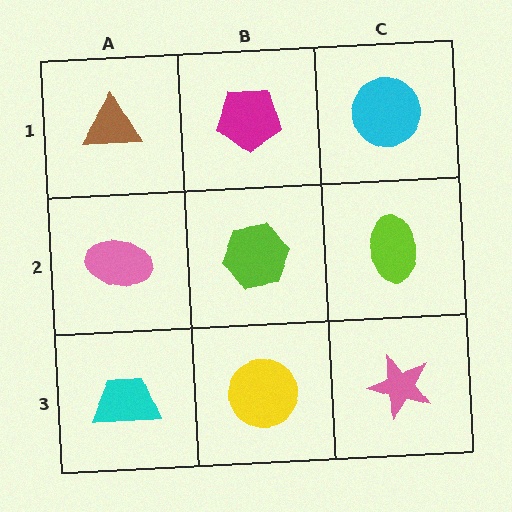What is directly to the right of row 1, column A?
A magenta pentagon.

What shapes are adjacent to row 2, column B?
A magenta pentagon (row 1, column B), a yellow circle (row 3, column B), a pink ellipse (row 2, column A), a lime ellipse (row 2, column C).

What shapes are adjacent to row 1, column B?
A lime hexagon (row 2, column B), a brown triangle (row 1, column A), a cyan circle (row 1, column C).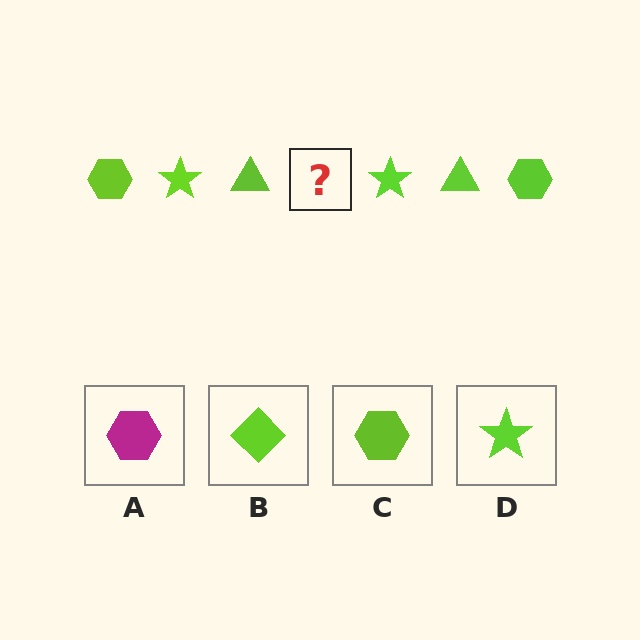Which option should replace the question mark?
Option C.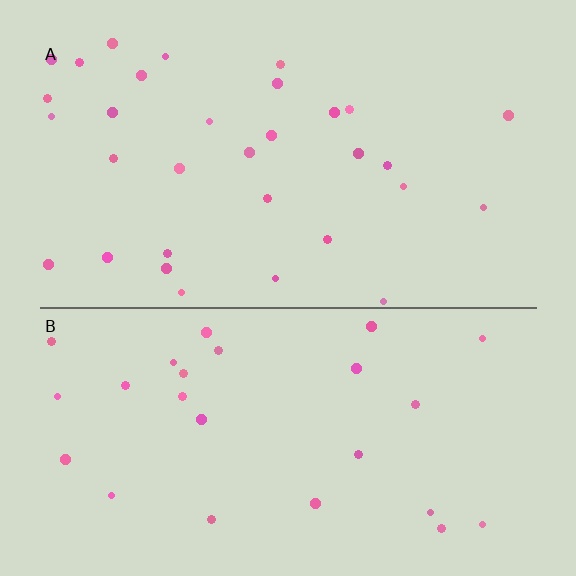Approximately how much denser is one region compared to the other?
Approximately 1.3× — region A over region B.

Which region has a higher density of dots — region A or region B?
A (the top).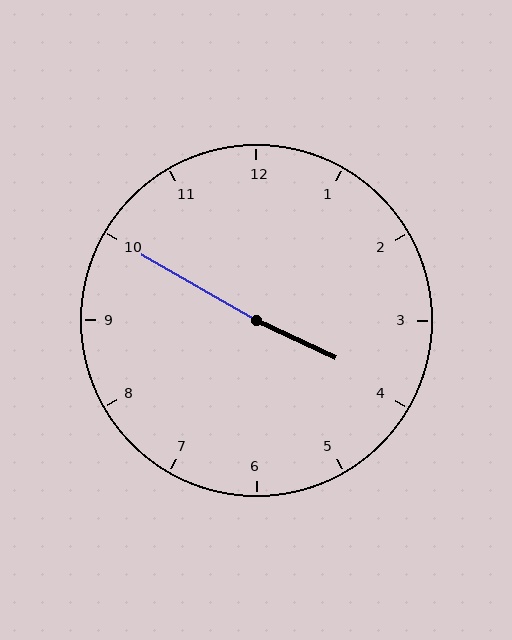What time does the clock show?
3:50.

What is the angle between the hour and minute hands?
Approximately 175 degrees.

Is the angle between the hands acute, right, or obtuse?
It is obtuse.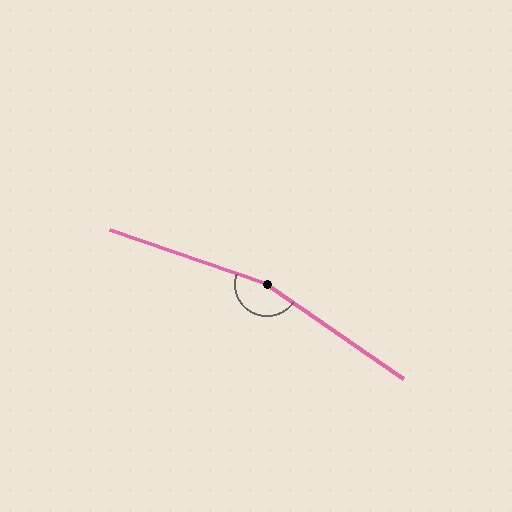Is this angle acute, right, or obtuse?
It is obtuse.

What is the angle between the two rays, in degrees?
Approximately 164 degrees.